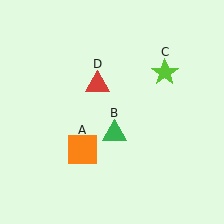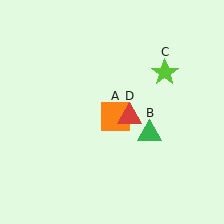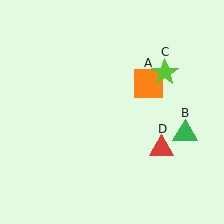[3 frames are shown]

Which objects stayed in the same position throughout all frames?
Lime star (object C) remained stationary.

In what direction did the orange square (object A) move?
The orange square (object A) moved up and to the right.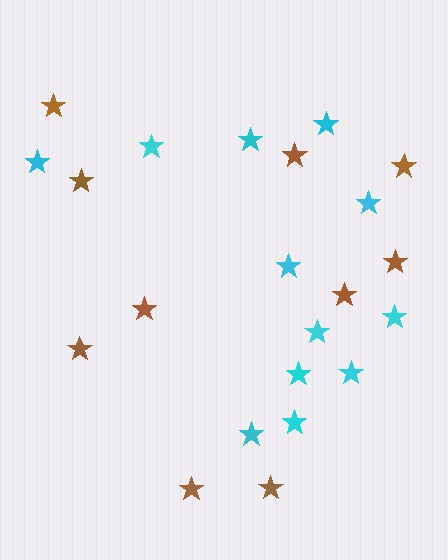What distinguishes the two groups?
There are 2 groups: one group of brown stars (10) and one group of cyan stars (12).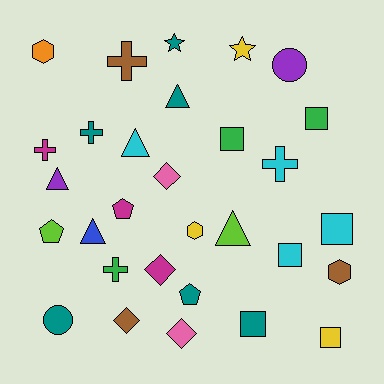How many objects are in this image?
There are 30 objects.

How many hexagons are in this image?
There are 3 hexagons.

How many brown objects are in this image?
There are 3 brown objects.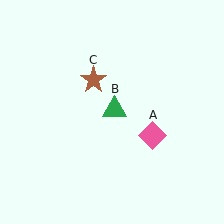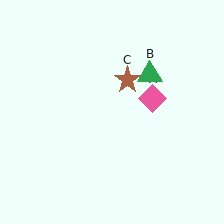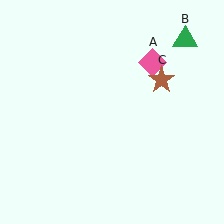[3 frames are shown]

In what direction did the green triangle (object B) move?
The green triangle (object B) moved up and to the right.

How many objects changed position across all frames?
3 objects changed position: pink diamond (object A), green triangle (object B), brown star (object C).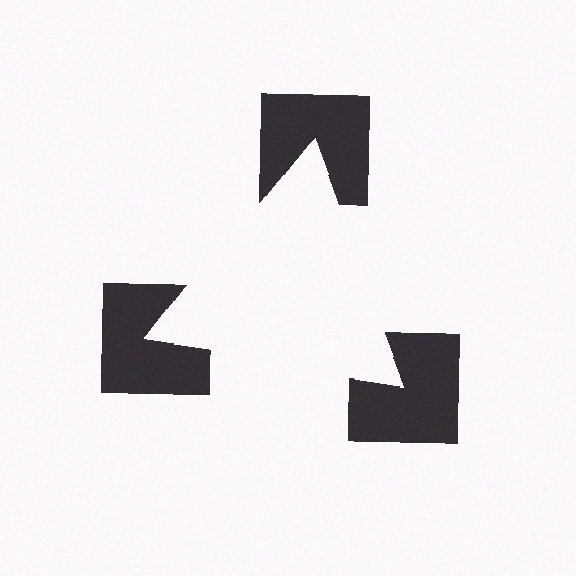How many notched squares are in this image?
There are 3 — one at each vertex of the illusory triangle.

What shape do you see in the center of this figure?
An illusory triangle — its edges are inferred from the aligned wedge cuts in the notched squares, not physically drawn.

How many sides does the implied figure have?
3 sides.